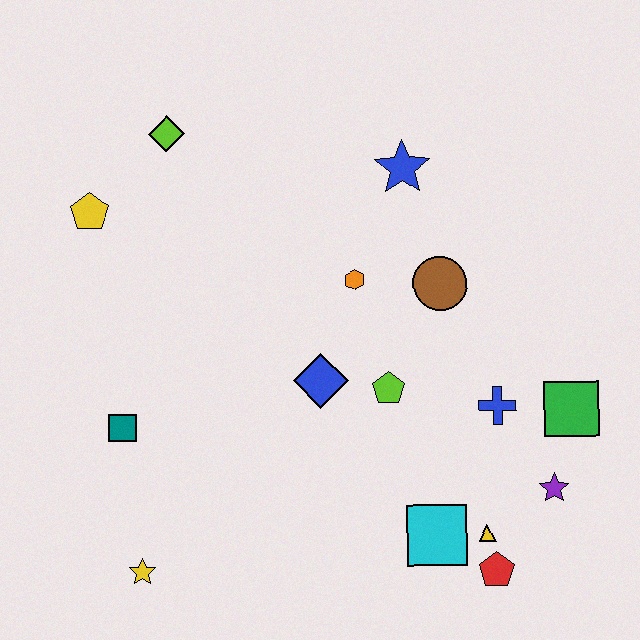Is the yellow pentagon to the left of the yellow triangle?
Yes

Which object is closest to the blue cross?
The green square is closest to the blue cross.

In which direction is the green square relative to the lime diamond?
The green square is to the right of the lime diamond.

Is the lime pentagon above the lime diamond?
No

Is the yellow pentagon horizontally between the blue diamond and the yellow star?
No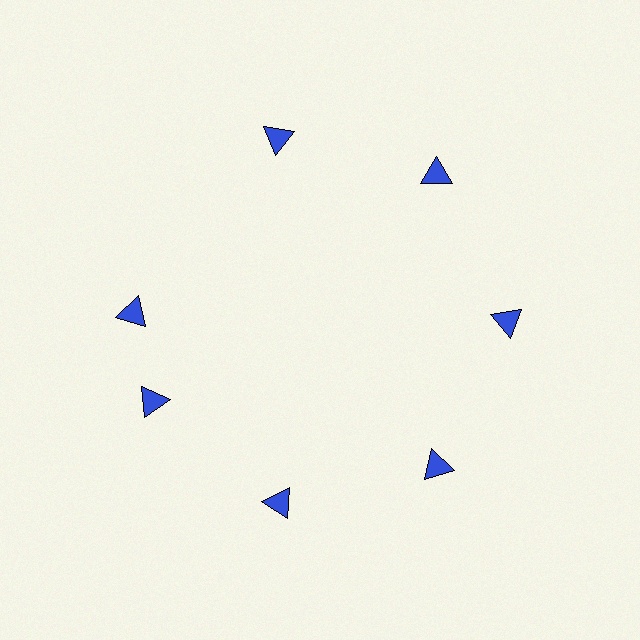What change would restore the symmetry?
The symmetry would be restored by rotating it back into even spacing with its neighbors so that all 7 triangles sit at equal angles and equal distance from the center.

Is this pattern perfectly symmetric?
No. The 7 blue triangles are arranged in a ring, but one element near the 10 o'clock position is rotated out of alignment along the ring, breaking the 7-fold rotational symmetry.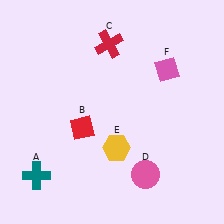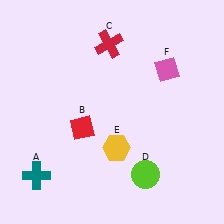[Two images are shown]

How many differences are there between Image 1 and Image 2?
There is 1 difference between the two images.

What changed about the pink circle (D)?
In Image 1, D is pink. In Image 2, it changed to lime.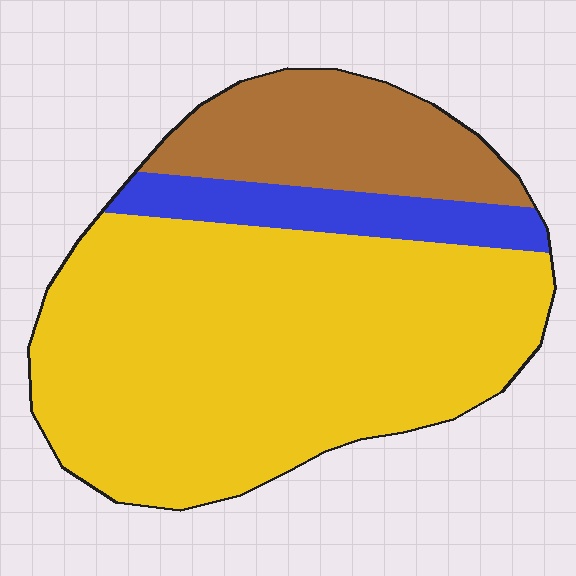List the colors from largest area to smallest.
From largest to smallest: yellow, brown, blue.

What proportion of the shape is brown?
Brown takes up less than a quarter of the shape.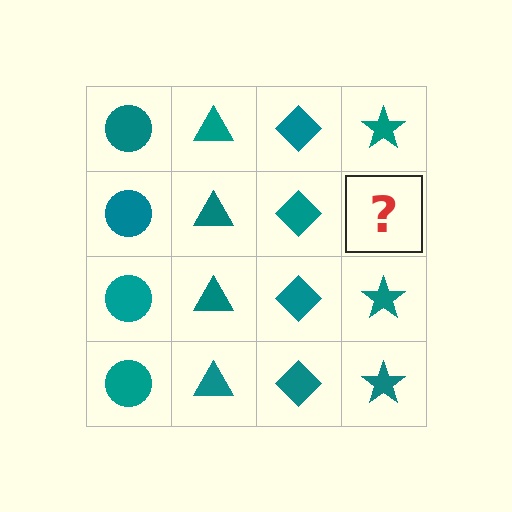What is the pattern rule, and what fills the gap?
The rule is that each column has a consistent shape. The gap should be filled with a teal star.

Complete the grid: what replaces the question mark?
The question mark should be replaced with a teal star.